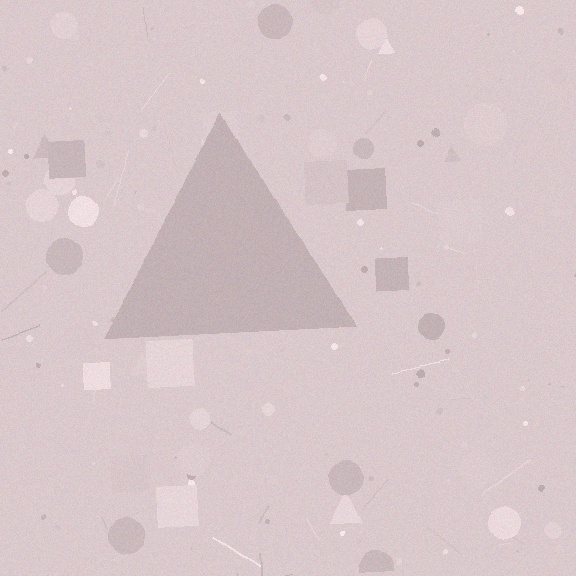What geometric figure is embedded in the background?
A triangle is embedded in the background.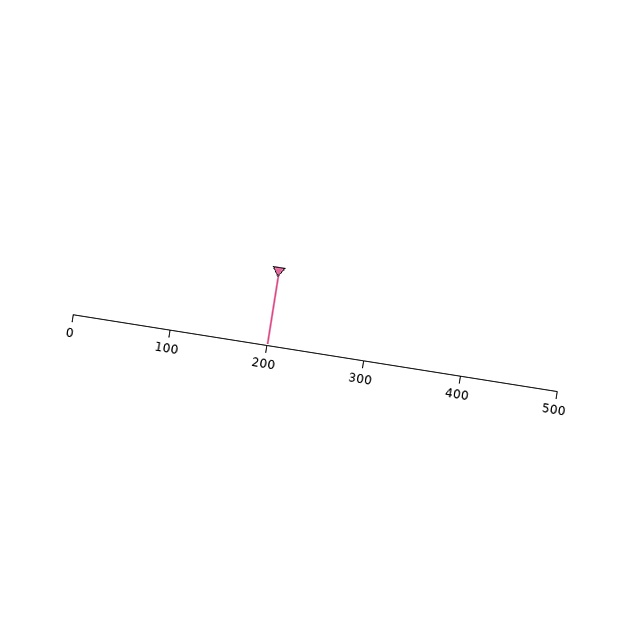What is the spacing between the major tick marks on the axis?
The major ticks are spaced 100 apart.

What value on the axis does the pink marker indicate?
The marker indicates approximately 200.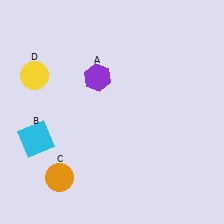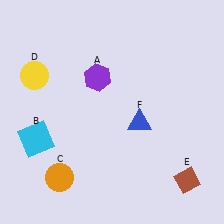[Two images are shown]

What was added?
A brown diamond (E), a blue triangle (F) were added in Image 2.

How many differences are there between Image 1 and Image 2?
There are 2 differences between the two images.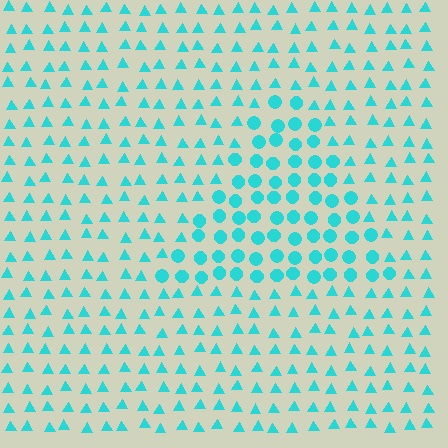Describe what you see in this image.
The image is filled with small cyan elements arranged in a uniform grid. A triangle-shaped region contains circles, while the surrounding area contains triangles. The boundary is defined purely by the change in element shape.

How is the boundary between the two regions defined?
The boundary is defined by a change in element shape: circles inside vs. triangles outside. All elements share the same color and spacing.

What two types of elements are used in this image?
The image uses circles inside the triangle region and triangles outside it.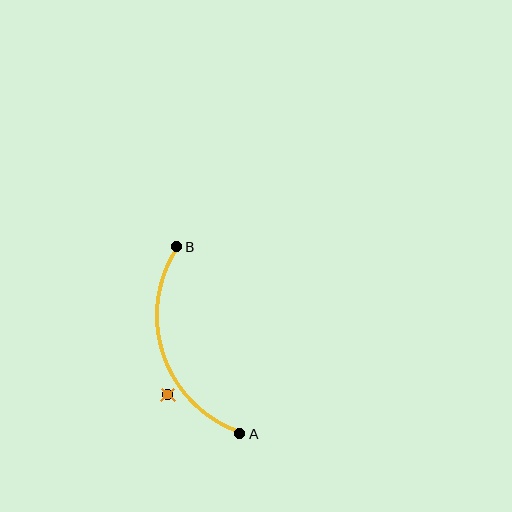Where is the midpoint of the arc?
The arc midpoint is the point on the curve farthest from the straight line joining A and B. It sits to the left of that line.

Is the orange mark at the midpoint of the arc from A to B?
No — the orange mark does not lie on the arc at all. It sits slightly outside the curve.